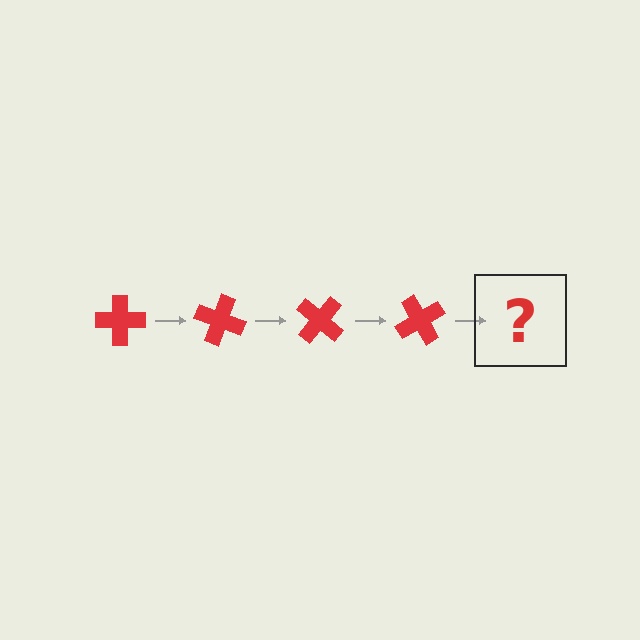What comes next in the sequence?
The next element should be a red cross rotated 80 degrees.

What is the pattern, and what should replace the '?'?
The pattern is that the cross rotates 20 degrees each step. The '?' should be a red cross rotated 80 degrees.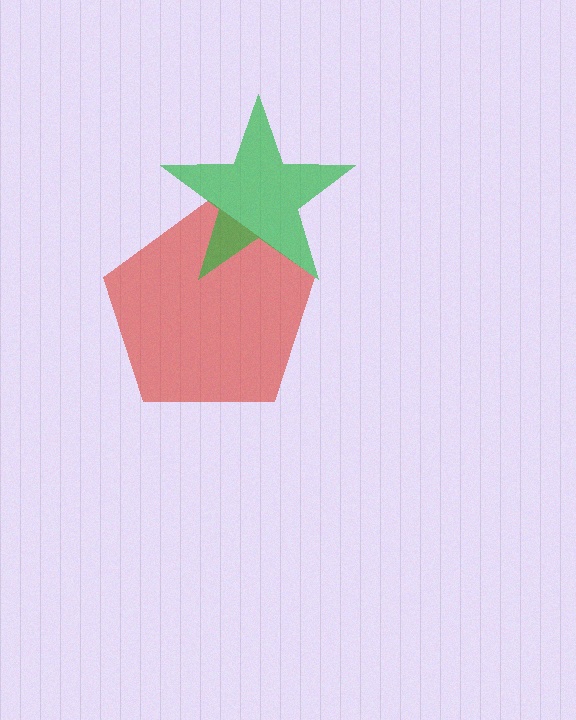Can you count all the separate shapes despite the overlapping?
Yes, there are 2 separate shapes.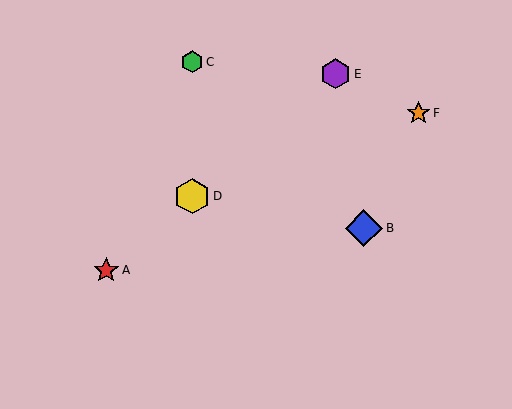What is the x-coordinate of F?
Object F is at x≈419.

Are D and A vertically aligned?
No, D is at x≈192 and A is at x≈106.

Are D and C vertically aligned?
Yes, both are at x≈192.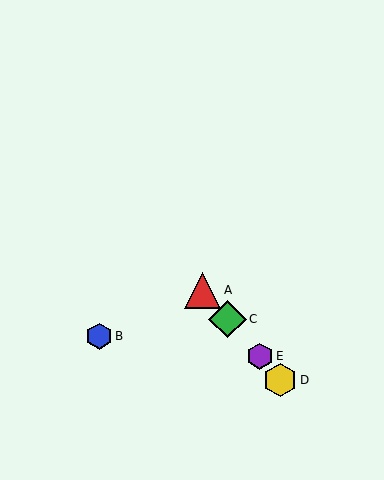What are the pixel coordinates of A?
Object A is at (203, 290).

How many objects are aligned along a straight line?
4 objects (A, C, D, E) are aligned along a straight line.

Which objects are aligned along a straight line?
Objects A, C, D, E are aligned along a straight line.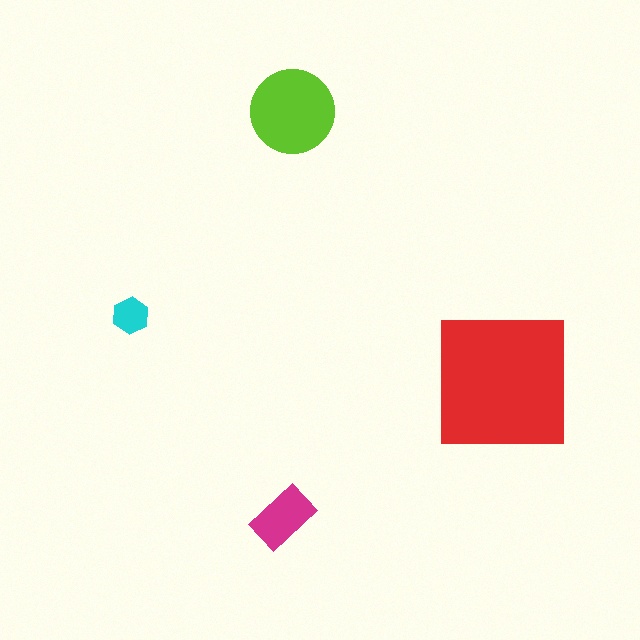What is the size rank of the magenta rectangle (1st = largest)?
3rd.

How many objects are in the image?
There are 4 objects in the image.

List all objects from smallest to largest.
The cyan hexagon, the magenta rectangle, the lime circle, the red square.